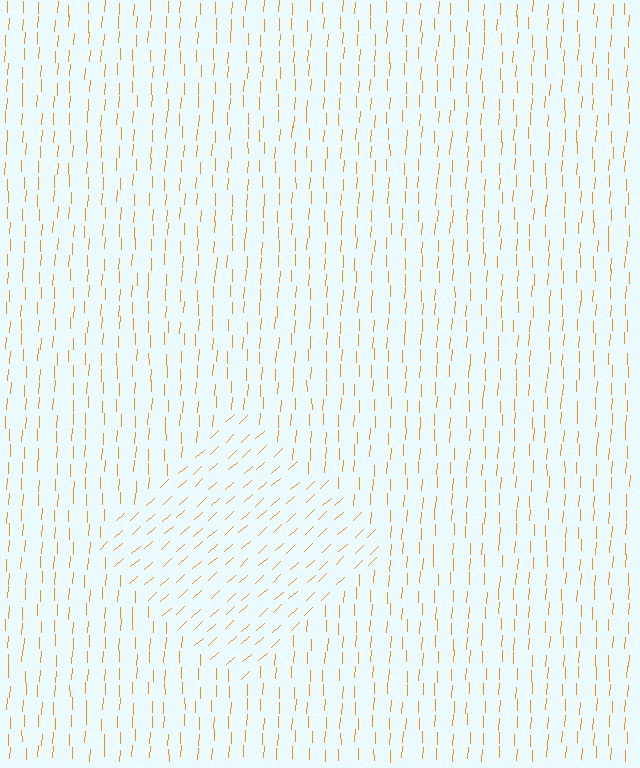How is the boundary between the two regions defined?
The boundary is defined purely by a change in line orientation (approximately 45 degrees difference). All lines are the same color and thickness.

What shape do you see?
I see a diamond.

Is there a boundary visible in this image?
Yes, there is a texture boundary formed by a change in line orientation.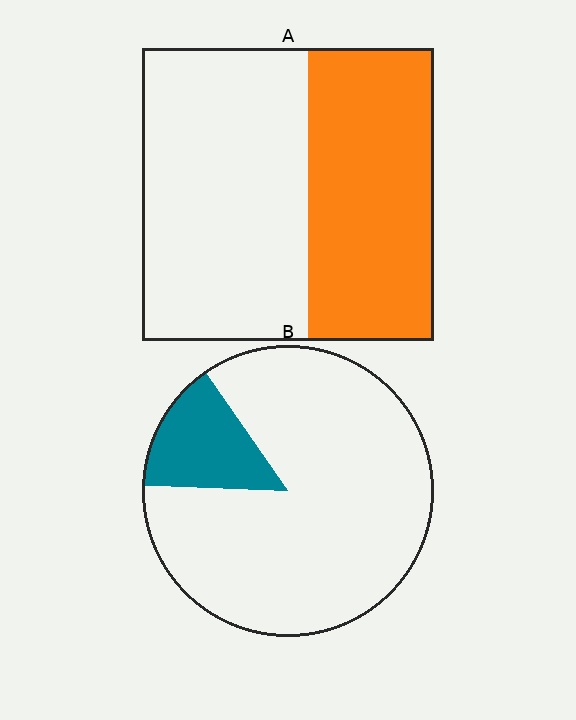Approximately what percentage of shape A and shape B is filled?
A is approximately 45% and B is approximately 15%.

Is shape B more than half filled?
No.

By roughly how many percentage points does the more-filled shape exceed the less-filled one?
By roughly 30 percentage points (A over B).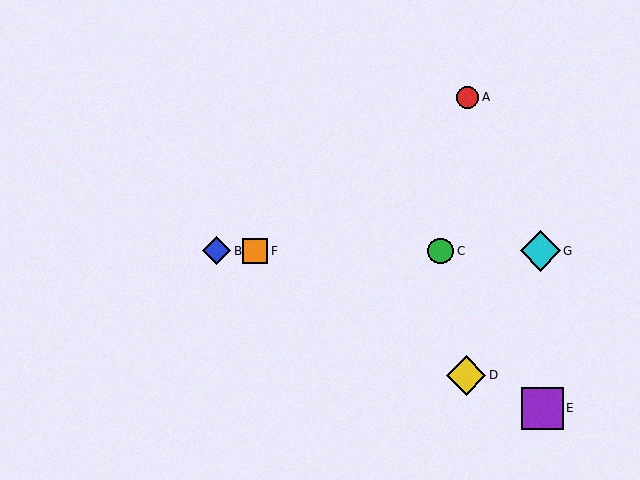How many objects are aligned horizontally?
4 objects (B, C, F, G) are aligned horizontally.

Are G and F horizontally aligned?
Yes, both are at y≈251.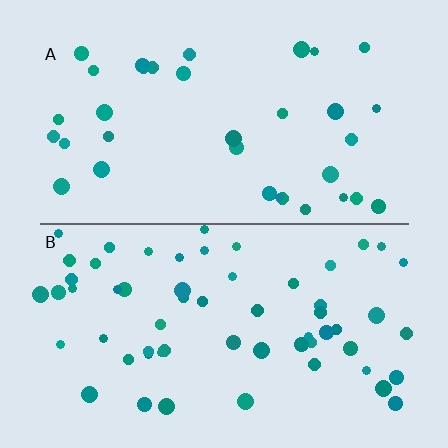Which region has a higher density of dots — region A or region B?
B (the bottom).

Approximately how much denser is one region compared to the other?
Approximately 1.7× — region B over region A.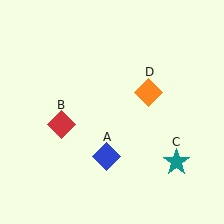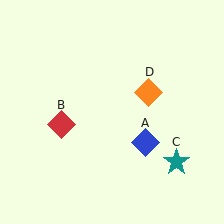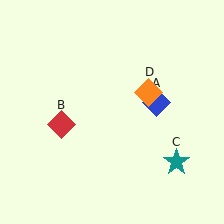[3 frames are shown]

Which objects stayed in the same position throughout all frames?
Red diamond (object B) and teal star (object C) and orange diamond (object D) remained stationary.